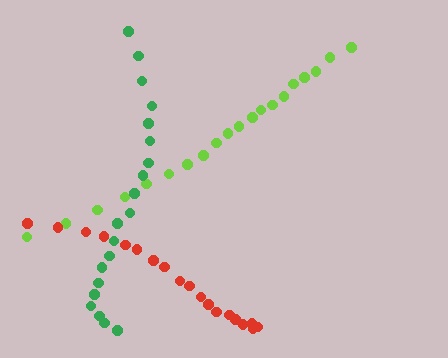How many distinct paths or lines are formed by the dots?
There are 3 distinct paths.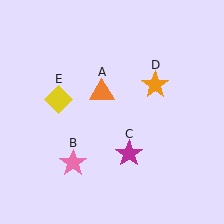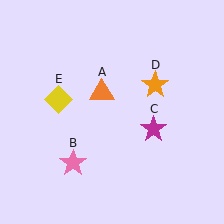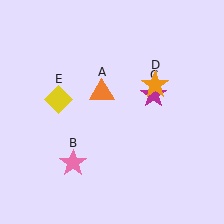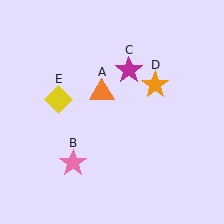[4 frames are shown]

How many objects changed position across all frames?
1 object changed position: magenta star (object C).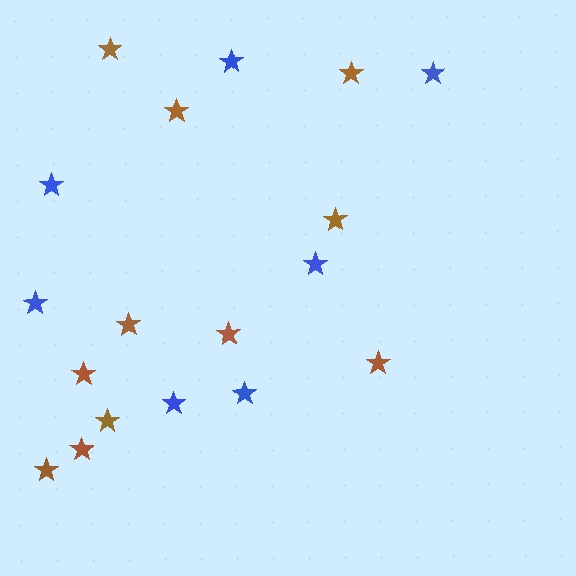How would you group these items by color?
There are 2 groups: one group of blue stars (7) and one group of brown stars (11).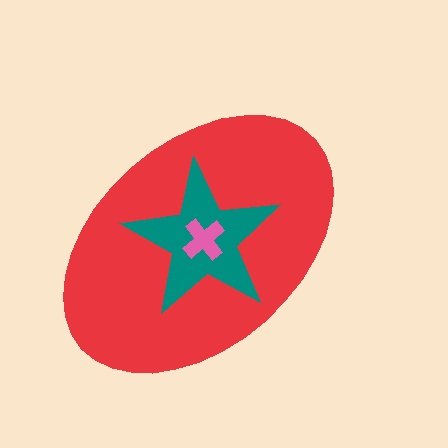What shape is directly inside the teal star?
The pink cross.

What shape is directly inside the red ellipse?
The teal star.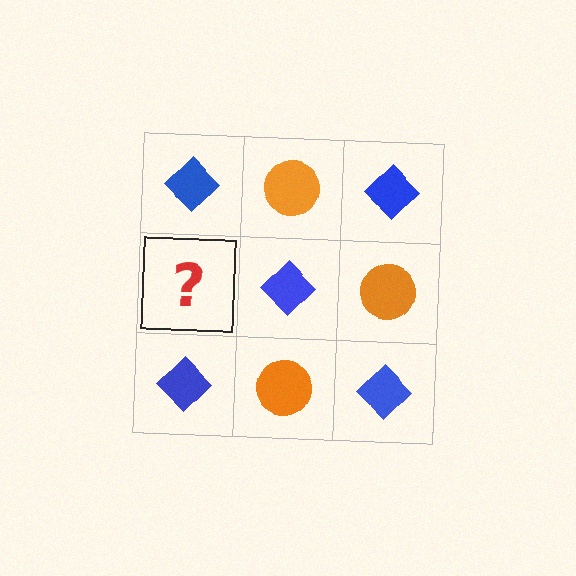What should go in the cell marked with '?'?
The missing cell should contain an orange circle.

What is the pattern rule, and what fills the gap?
The rule is that it alternates blue diamond and orange circle in a checkerboard pattern. The gap should be filled with an orange circle.